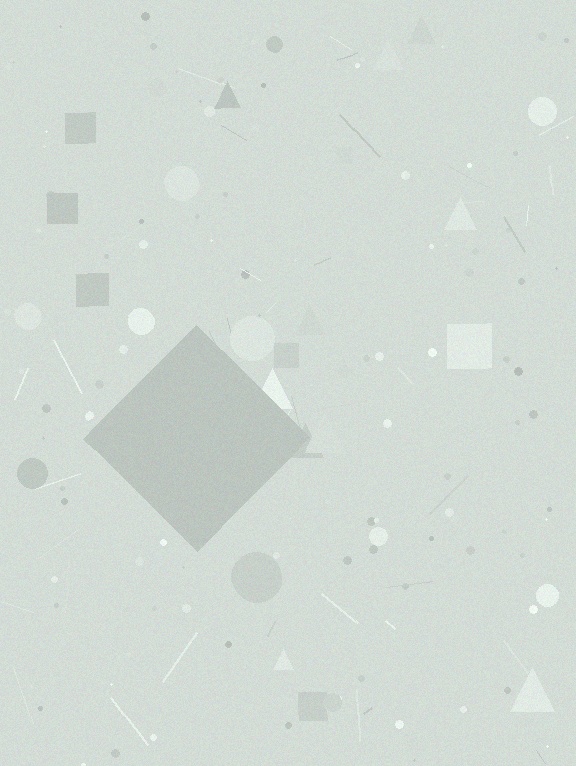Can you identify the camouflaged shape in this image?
The camouflaged shape is a diamond.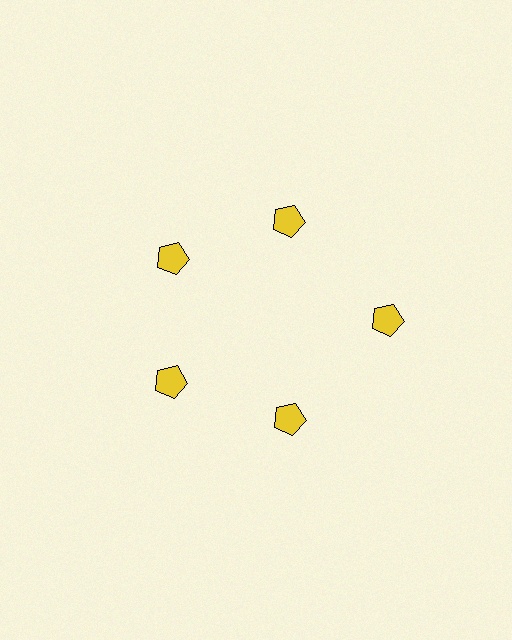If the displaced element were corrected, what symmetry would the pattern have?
It would have 5-fold rotational symmetry — the pattern would map onto itself every 72 degrees.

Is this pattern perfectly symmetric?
No. The 5 yellow pentagons are arranged in a ring, but one element near the 3 o'clock position is pushed outward from the center, breaking the 5-fold rotational symmetry.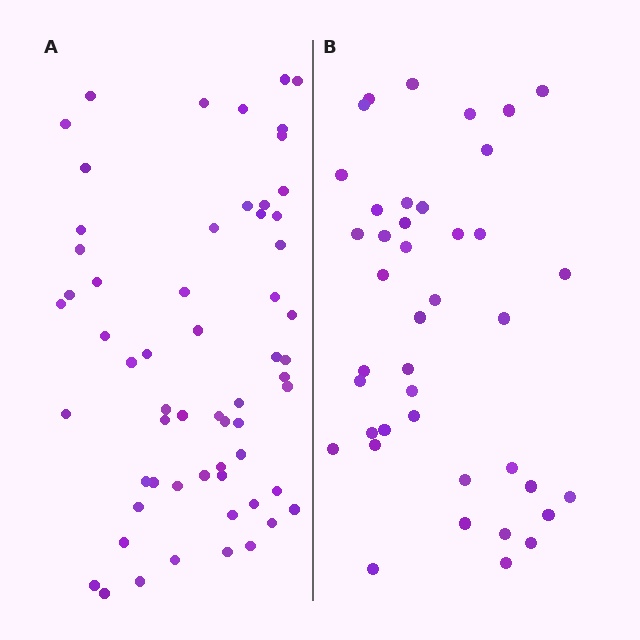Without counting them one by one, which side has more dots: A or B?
Region A (the left region) has more dots.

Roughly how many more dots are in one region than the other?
Region A has approximately 20 more dots than region B.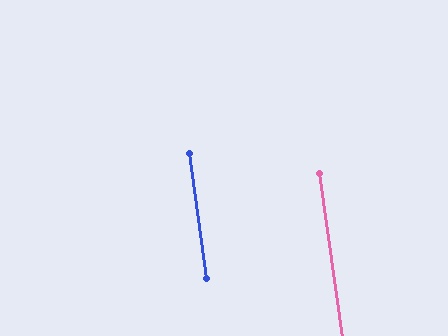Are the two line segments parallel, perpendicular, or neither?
Parallel — their directions differ by only 0.1°.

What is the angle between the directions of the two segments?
Approximately 0 degrees.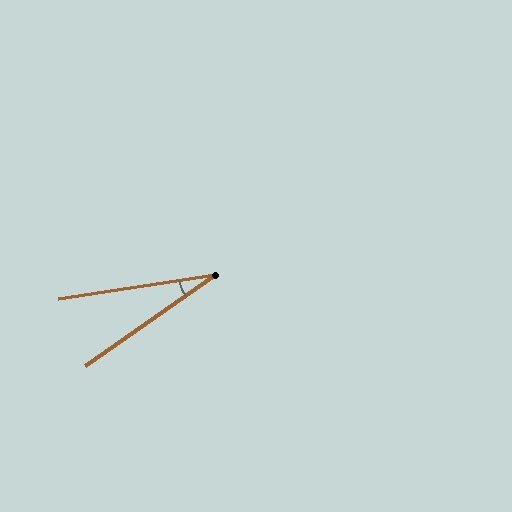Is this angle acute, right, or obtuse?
It is acute.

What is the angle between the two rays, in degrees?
Approximately 27 degrees.